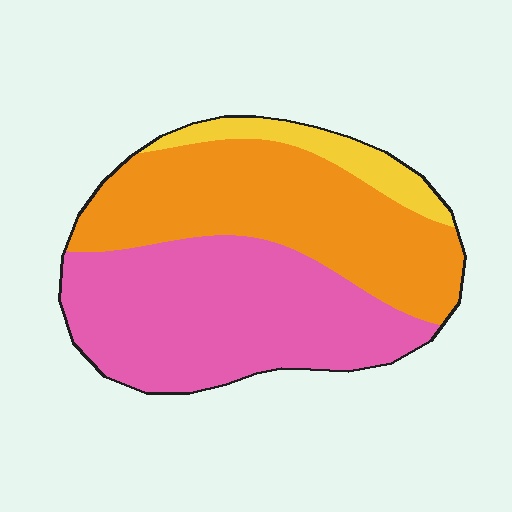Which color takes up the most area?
Pink, at roughly 50%.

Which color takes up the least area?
Yellow, at roughly 10%.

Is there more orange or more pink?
Pink.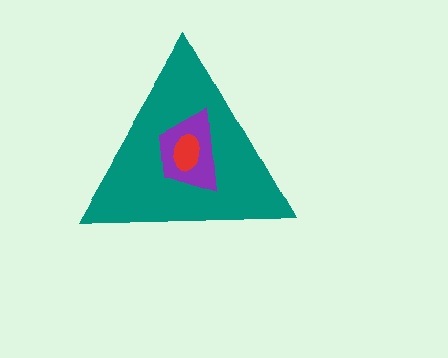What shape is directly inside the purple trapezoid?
The red ellipse.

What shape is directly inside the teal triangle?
The purple trapezoid.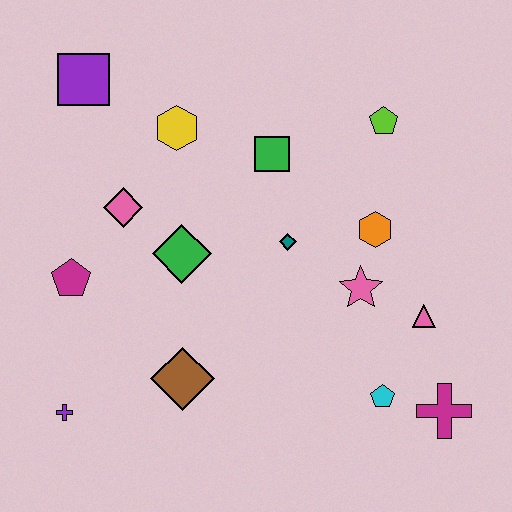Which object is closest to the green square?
The teal diamond is closest to the green square.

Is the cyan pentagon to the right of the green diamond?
Yes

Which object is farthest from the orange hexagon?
The purple cross is farthest from the orange hexagon.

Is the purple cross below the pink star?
Yes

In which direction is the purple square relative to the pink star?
The purple square is to the left of the pink star.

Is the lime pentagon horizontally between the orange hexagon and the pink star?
No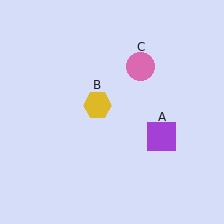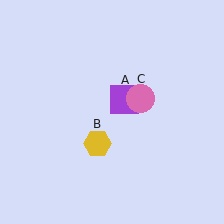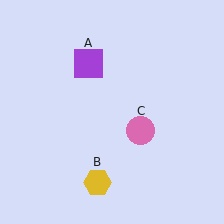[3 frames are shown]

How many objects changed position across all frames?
3 objects changed position: purple square (object A), yellow hexagon (object B), pink circle (object C).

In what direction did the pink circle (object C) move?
The pink circle (object C) moved down.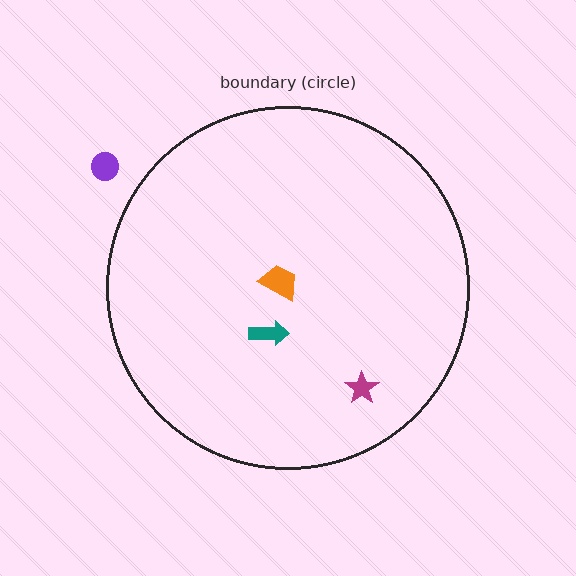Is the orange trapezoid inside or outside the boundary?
Inside.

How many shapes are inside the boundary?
3 inside, 1 outside.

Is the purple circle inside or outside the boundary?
Outside.